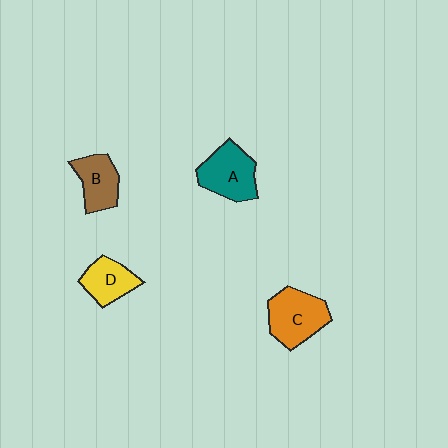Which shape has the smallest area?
Shape D (yellow).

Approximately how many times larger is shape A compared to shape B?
Approximately 1.3 times.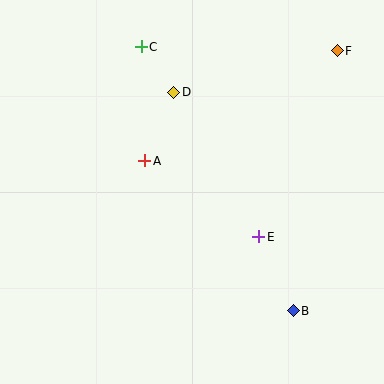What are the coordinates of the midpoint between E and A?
The midpoint between E and A is at (202, 199).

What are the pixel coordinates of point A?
Point A is at (145, 161).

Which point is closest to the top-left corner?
Point C is closest to the top-left corner.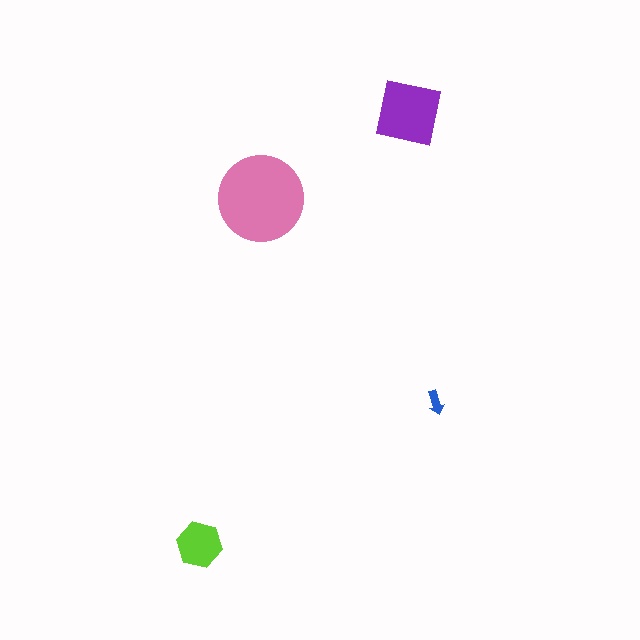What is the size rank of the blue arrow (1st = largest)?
4th.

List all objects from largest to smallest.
The pink circle, the purple square, the lime hexagon, the blue arrow.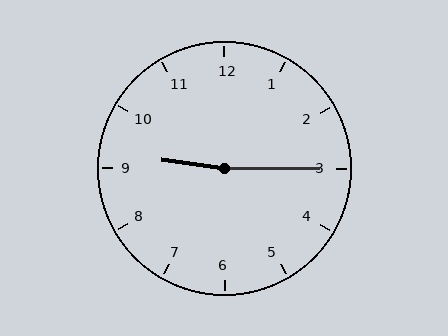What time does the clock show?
9:15.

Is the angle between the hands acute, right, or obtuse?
It is obtuse.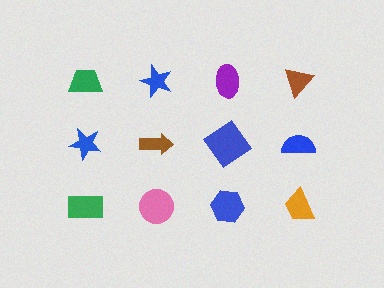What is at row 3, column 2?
A pink circle.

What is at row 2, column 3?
A blue diamond.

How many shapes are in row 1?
4 shapes.